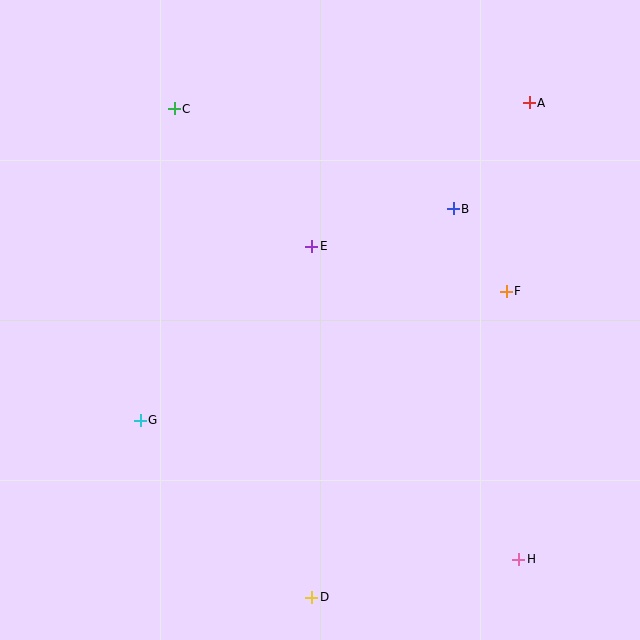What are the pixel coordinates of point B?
Point B is at (453, 209).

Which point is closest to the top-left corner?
Point C is closest to the top-left corner.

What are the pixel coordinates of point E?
Point E is at (312, 246).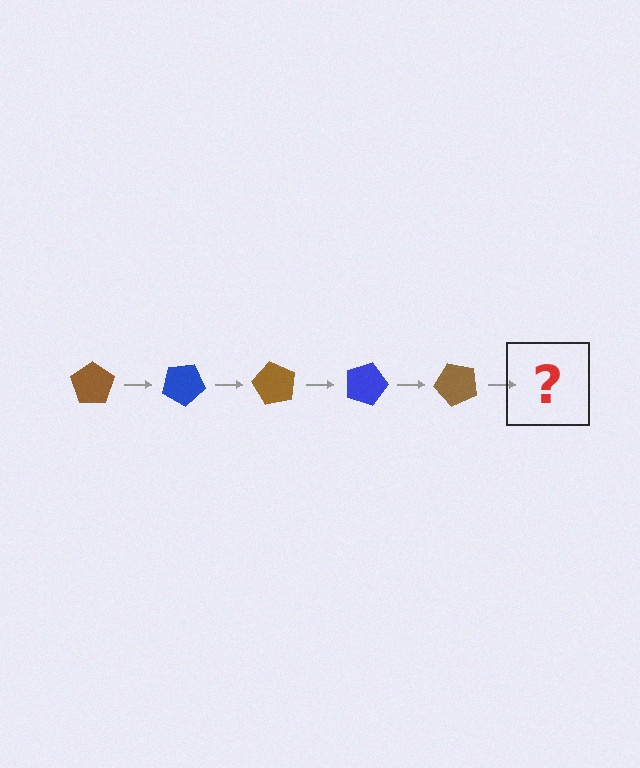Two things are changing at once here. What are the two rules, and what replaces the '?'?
The two rules are that it rotates 30 degrees each step and the color cycles through brown and blue. The '?' should be a blue pentagon, rotated 150 degrees from the start.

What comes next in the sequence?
The next element should be a blue pentagon, rotated 150 degrees from the start.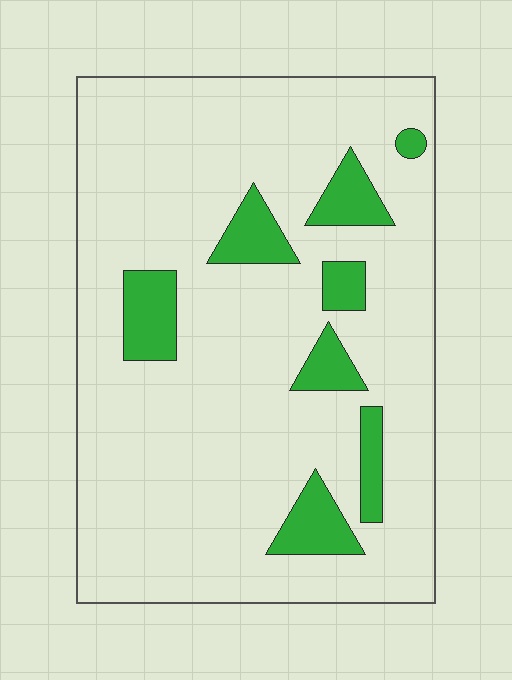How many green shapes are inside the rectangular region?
8.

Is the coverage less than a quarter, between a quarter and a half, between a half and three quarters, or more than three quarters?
Less than a quarter.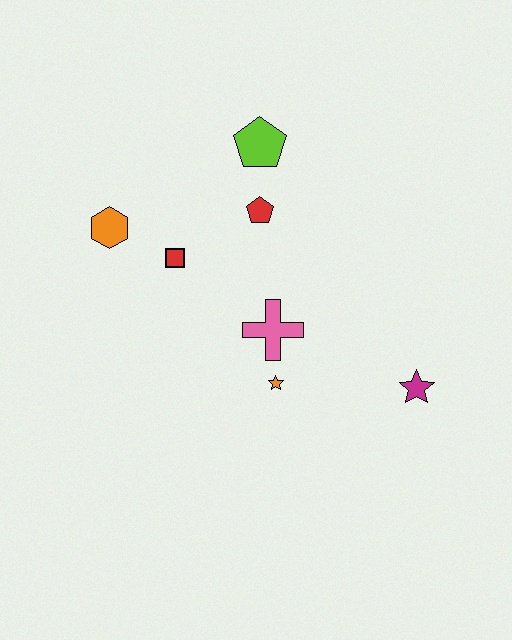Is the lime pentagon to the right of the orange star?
No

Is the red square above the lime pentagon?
No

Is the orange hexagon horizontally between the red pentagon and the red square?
No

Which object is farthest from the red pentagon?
The magenta star is farthest from the red pentagon.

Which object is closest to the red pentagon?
The lime pentagon is closest to the red pentagon.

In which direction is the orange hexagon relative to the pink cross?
The orange hexagon is to the left of the pink cross.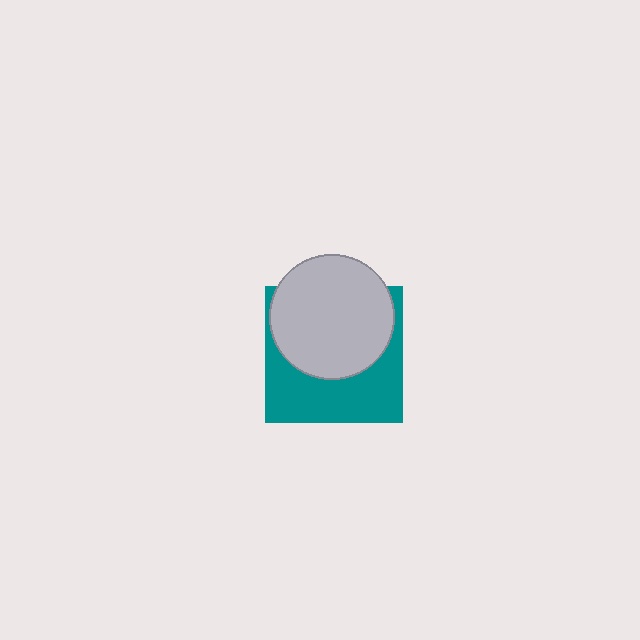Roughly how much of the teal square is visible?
About half of it is visible (roughly 47%).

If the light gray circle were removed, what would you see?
You would see the complete teal square.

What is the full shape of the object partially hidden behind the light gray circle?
The partially hidden object is a teal square.